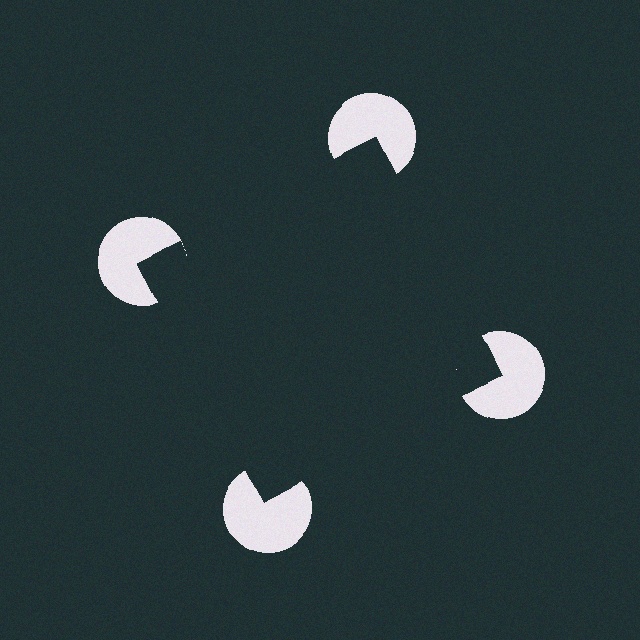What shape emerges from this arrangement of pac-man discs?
An illusory square — its edges are inferred from the aligned wedge cuts in the pac-man discs, not physically drawn.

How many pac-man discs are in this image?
There are 4 — one at each vertex of the illusory square.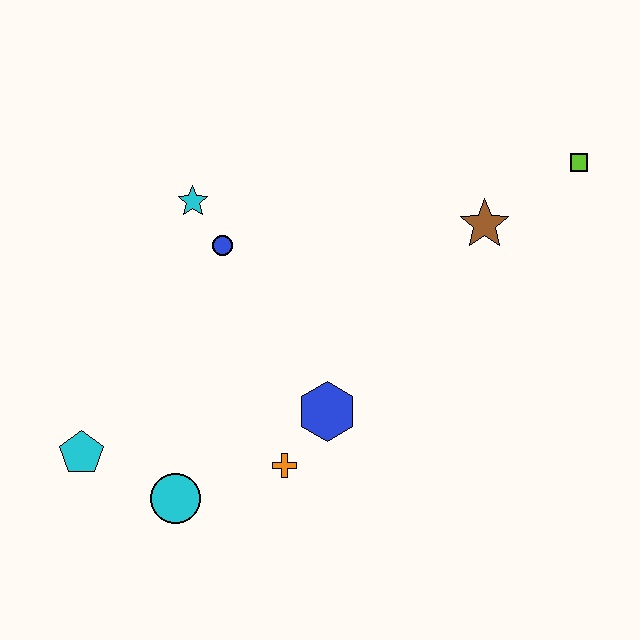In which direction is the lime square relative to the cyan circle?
The lime square is to the right of the cyan circle.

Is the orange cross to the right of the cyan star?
Yes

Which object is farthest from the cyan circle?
The lime square is farthest from the cyan circle.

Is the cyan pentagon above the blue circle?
No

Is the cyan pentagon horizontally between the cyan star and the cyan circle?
No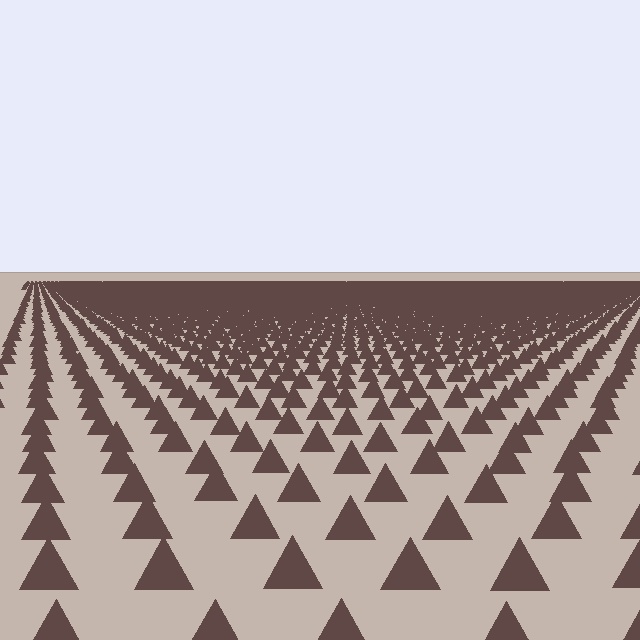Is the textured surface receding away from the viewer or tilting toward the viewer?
The surface is receding away from the viewer. Texture elements get smaller and denser toward the top.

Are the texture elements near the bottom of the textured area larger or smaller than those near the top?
Larger. Near the bottom, elements are closer to the viewer and appear at a bigger on-screen size.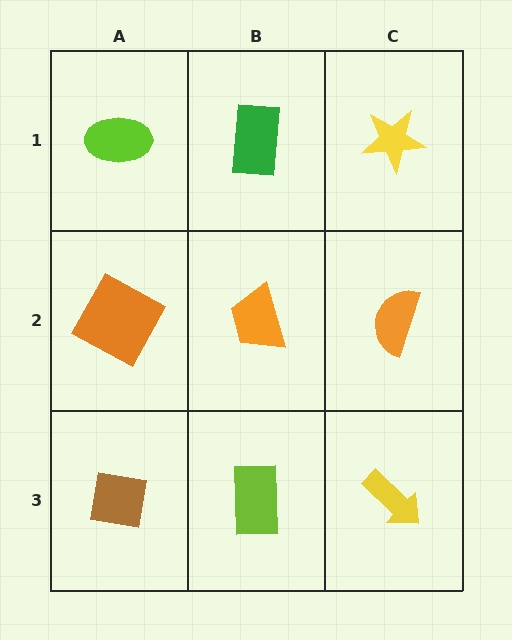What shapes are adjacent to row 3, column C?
An orange semicircle (row 2, column C), a lime rectangle (row 3, column B).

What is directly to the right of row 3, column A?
A lime rectangle.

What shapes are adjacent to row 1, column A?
An orange square (row 2, column A), a green rectangle (row 1, column B).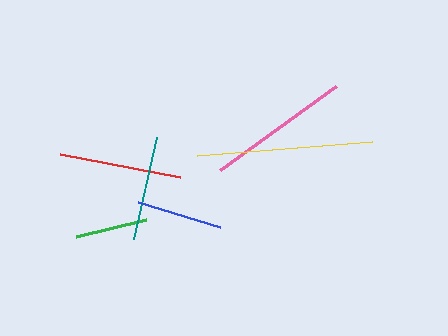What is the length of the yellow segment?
The yellow segment is approximately 176 pixels long.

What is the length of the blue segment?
The blue segment is approximately 86 pixels long.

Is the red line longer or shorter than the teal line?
The red line is longer than the teal line.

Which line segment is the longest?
The yellow line is the longest at approximately 176 pixels.